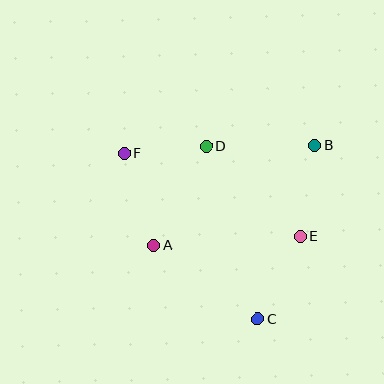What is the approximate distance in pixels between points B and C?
The distance between B and C is approximately 183 pixels.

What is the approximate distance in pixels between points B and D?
The distance between B and D is approximately 109 pixels.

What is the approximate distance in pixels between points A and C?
The distance between A and C is approximately 128 pixels.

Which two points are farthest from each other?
Points C and F are farthest from each other.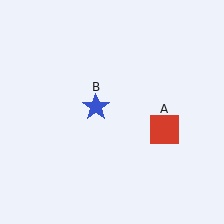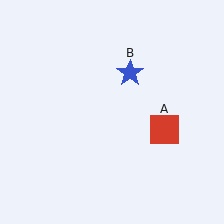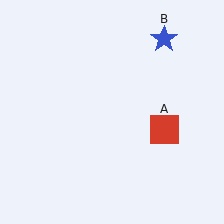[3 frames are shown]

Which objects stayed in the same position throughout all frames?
Red square (object A) remained stationary.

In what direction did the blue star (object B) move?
The blue star (object B) moved up and to the right.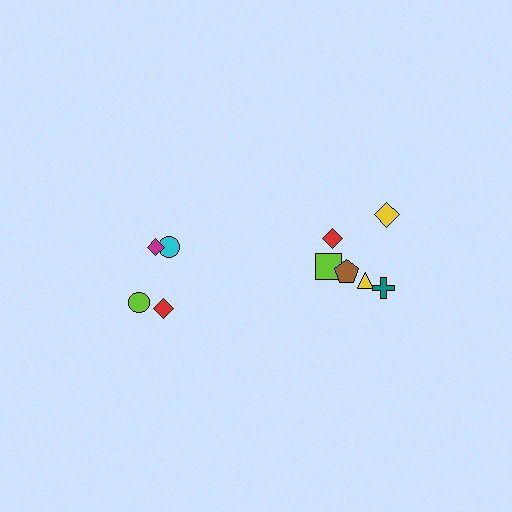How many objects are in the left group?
There are 4 objects.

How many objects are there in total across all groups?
There are 10 objects.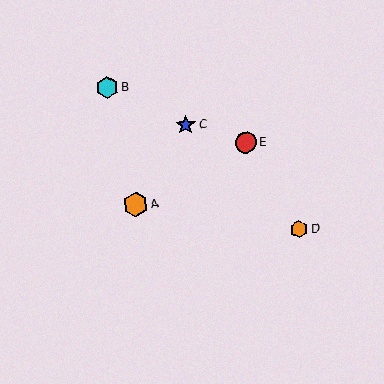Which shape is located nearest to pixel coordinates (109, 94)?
The cyan hexagon (labeled B) at (107, 87) is nearest to that location.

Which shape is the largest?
The orange hexagon (labeled A) is the largest.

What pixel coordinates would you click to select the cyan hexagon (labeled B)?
Click at (107, 87) to select the cyan hexagon B.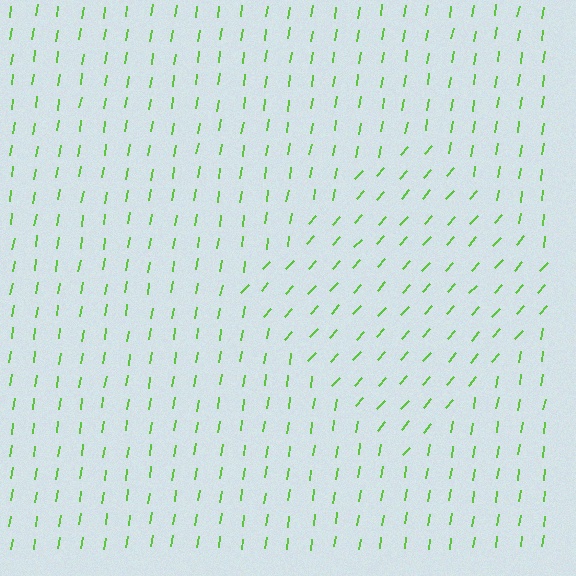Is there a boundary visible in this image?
Yes, there is a texture boundary formed by a change in line orientation.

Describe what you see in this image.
The image is filled with small lime line segments. A diamond region in the image has lines oriented differently from the surrounding lines, creating a visible texture boundary.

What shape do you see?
I see a diamond.